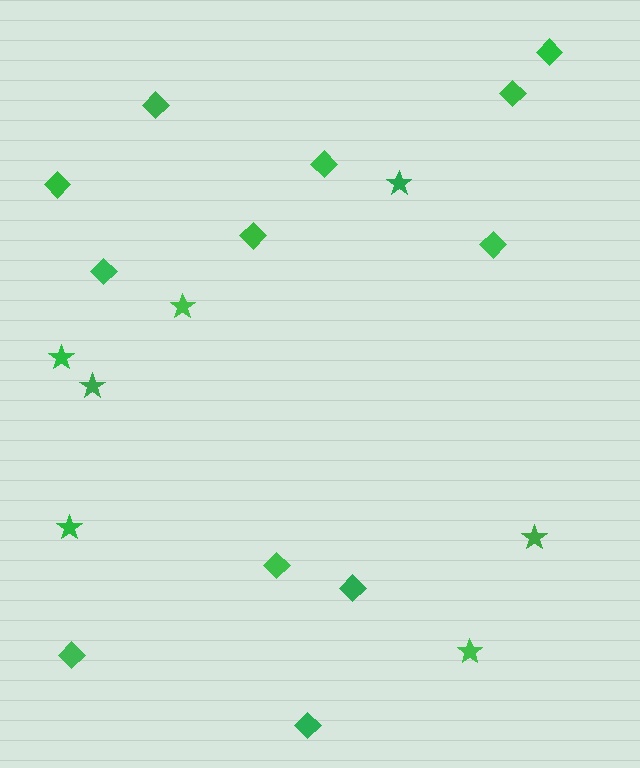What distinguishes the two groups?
There are 2 groups: one group of stars (7) and one group of diamonds (12).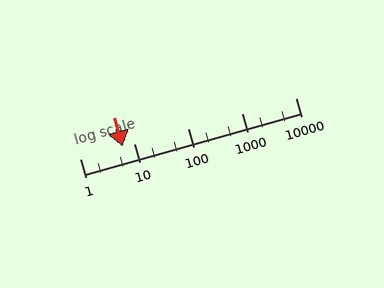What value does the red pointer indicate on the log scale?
The pointer indicates approximately 6.2.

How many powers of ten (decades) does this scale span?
The scale spans 4 decades, from 1 to 10000.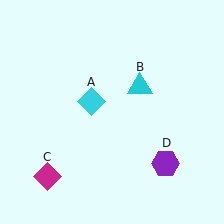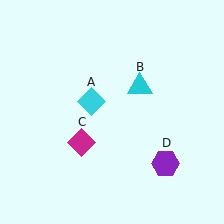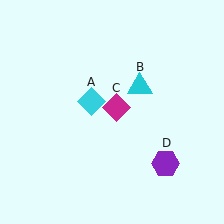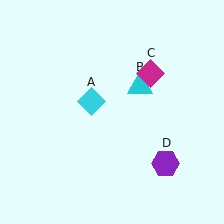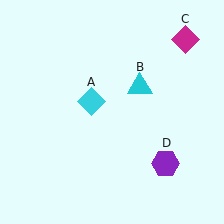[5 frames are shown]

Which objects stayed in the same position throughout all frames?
Cyan diamond (object A) and cyan triangle (object B) and purple hexagon (object D) remained stationary.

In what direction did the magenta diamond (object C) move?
The magenta diamond (object C) moved up and to the right.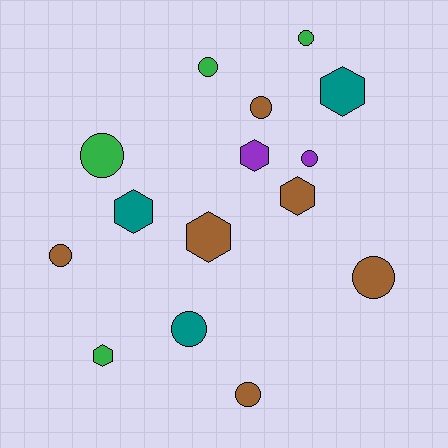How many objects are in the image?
There are 15 objects.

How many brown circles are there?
There are 4 brown circles.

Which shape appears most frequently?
Circle, with 9 objects.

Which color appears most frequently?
Brown, with 6 objects.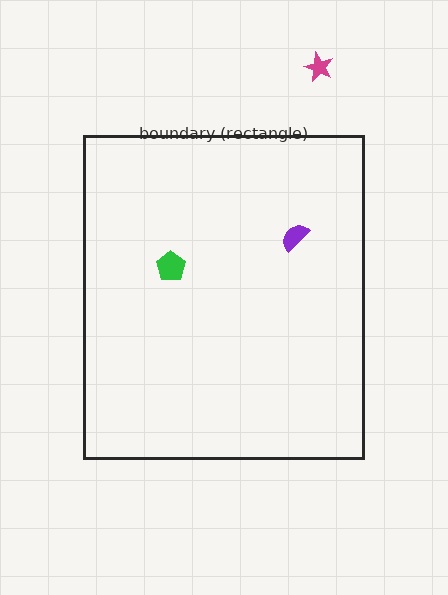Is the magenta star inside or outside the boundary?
Outside.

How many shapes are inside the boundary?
2 inside, 1 outside.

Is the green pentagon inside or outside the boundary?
Inside.